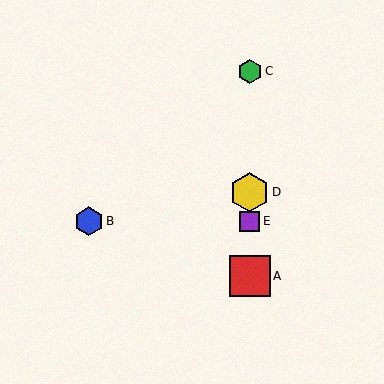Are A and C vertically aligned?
Yes, both are at x≈250.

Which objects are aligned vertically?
Objects A, C, D, E are aligned vertically.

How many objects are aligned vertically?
4 objects (A, C, D, E) are aligned vertically.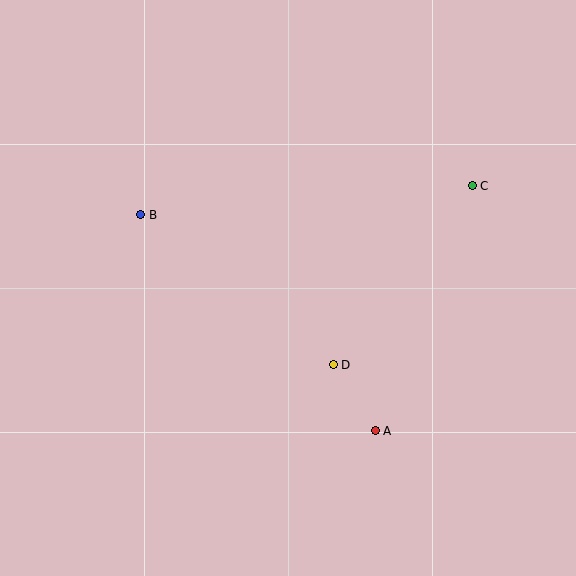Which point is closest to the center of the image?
Point D at (333, 365) is closest to the center.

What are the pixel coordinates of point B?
Point B is at (141, 215).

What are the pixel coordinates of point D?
Point D is at (333, 365).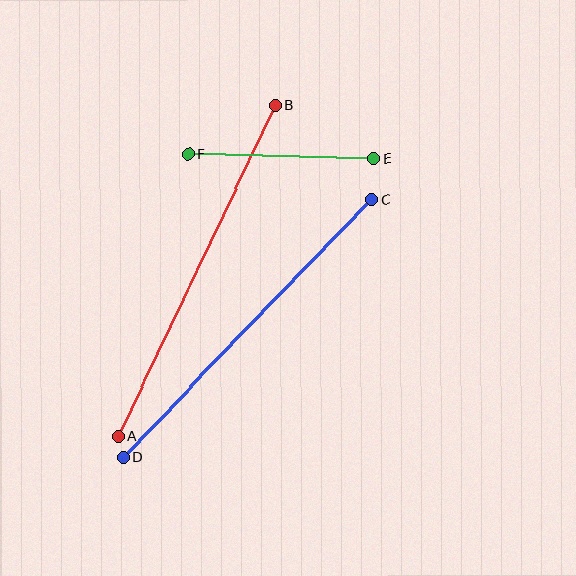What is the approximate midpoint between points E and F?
The midpoint is at approximately (281, 156) pixels.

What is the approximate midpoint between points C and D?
The midpoint is at approximately (247, 328) pixels.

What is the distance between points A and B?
The distance is approximately 366 pixels.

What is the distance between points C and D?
The distance is approximately 358 pixels.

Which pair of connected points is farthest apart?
Points A and B are farthest apart.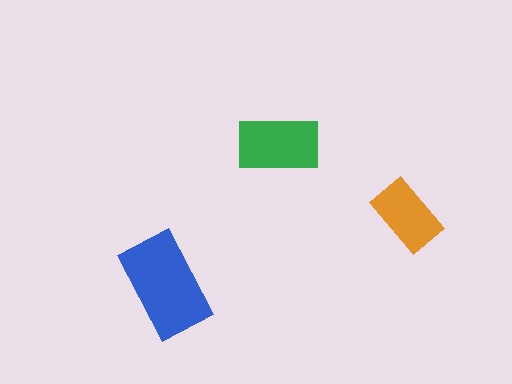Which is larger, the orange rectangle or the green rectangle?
The green one.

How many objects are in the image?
There are 3 objects in the image.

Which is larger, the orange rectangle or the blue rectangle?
The blue one.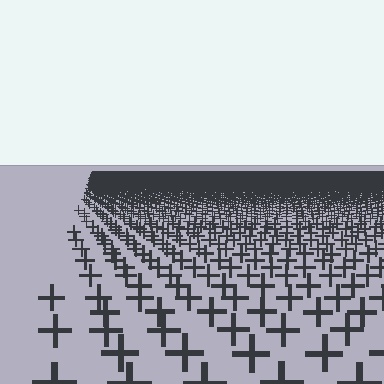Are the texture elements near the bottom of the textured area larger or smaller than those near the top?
Larger. Near the bottom, elements are closer to the viewer and appear at a bigger on-screen size.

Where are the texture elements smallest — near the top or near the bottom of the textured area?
Near the top.